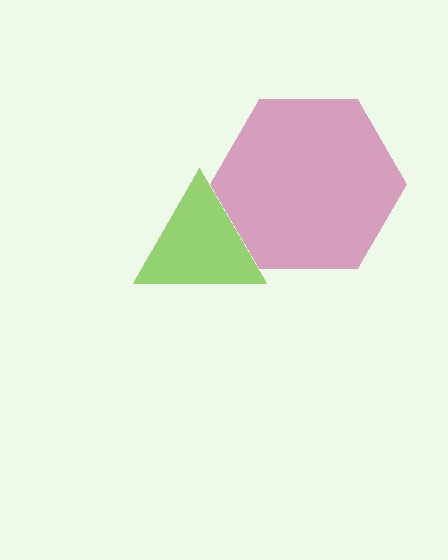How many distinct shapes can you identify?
There are 2 distinct shapes: a magenta hexagon, a lime triangle.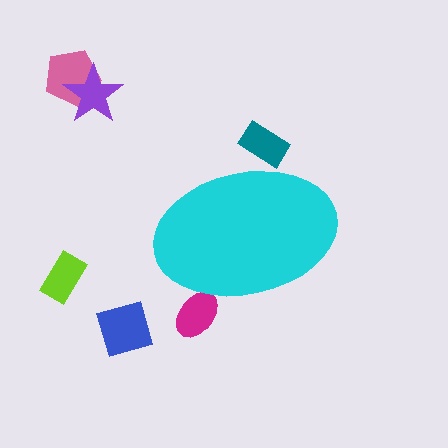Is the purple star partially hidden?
No, the purple star is fully visible.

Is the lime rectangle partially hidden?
No, the lime rectangle is fully visible.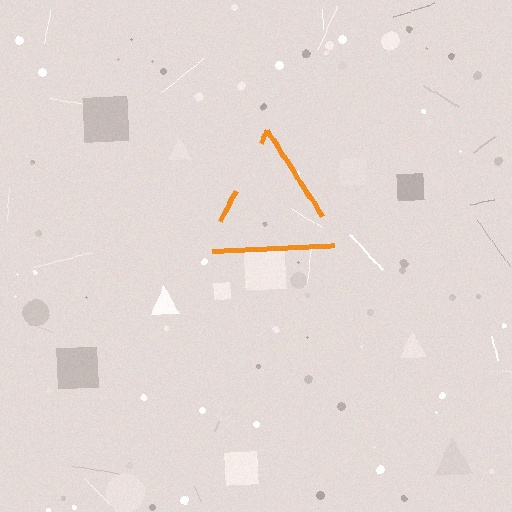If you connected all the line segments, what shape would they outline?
They would outline a triangle.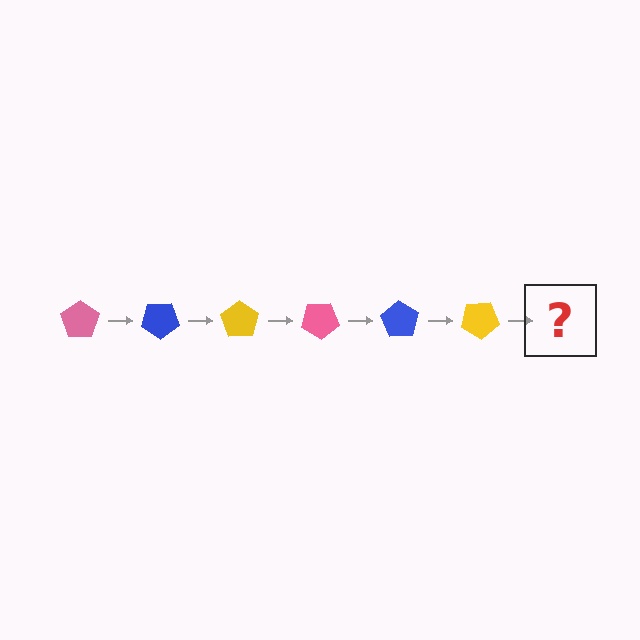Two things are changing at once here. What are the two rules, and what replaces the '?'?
The two rules are that it rotates 35 degrees each step and the color cycles through pink, blue, and yellow. The '?' should be a pink pentagon, rotated 210 degrees from the start.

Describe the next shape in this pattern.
It should be a pink pentagon, rotated 210 degrees from the start.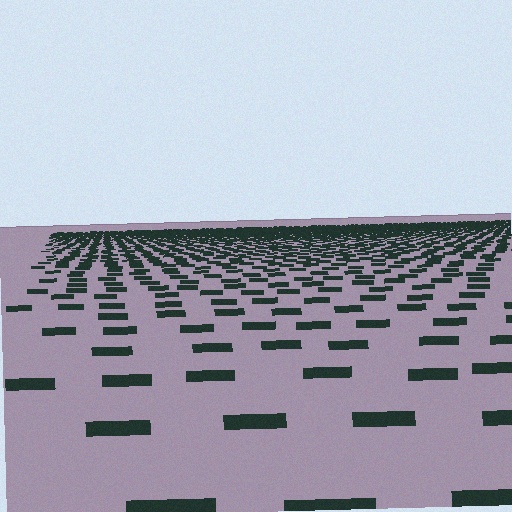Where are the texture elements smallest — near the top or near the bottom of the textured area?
Near the top.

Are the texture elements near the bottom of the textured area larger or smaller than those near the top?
Larger. Near the bottom, elements are closer to the viewer and appear at a bigger on-screen size.